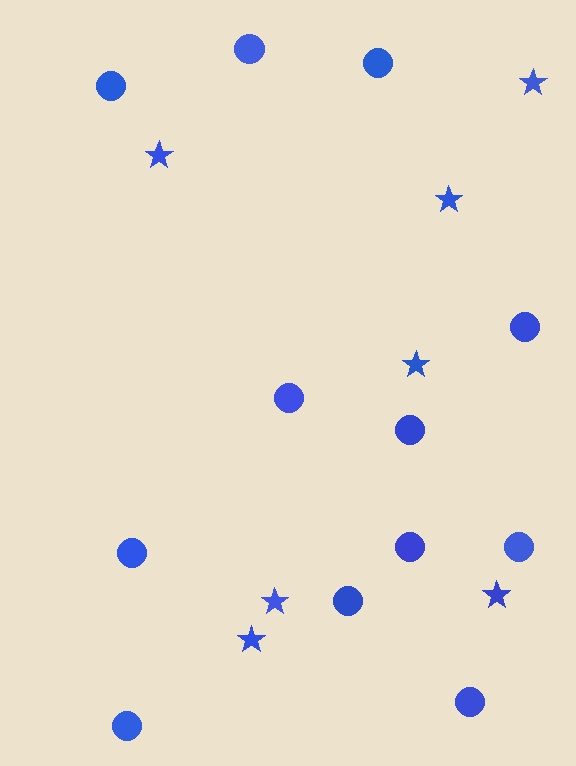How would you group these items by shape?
There are 2 groups: one group of circles (12) and one group of stars (7).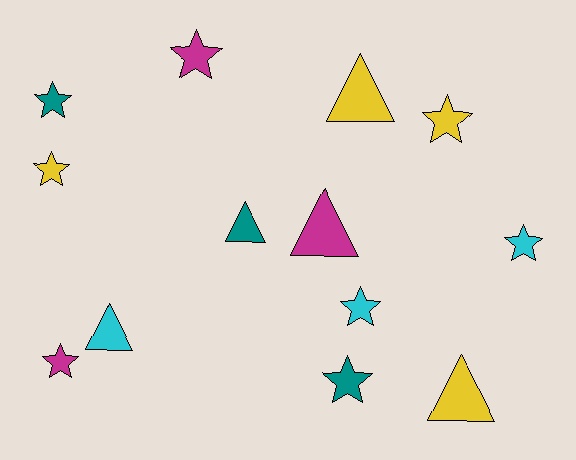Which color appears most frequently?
Yellow, with 4 objects.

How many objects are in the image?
There are 13 objects.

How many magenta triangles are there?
There is 1 magenta triangle.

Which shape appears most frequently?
Star, with 8 objects.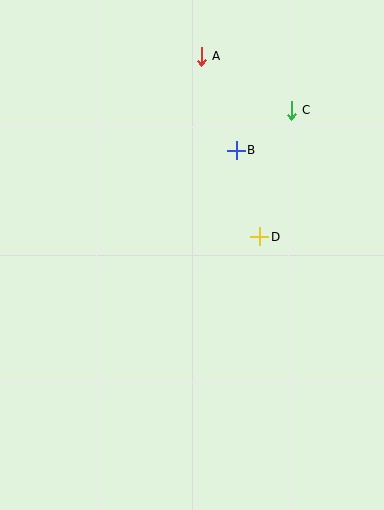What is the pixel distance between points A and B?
The distance between A and B is 100 pixels.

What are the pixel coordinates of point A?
Point A is at (201, 56).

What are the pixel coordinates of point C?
Point C is at (291, 110).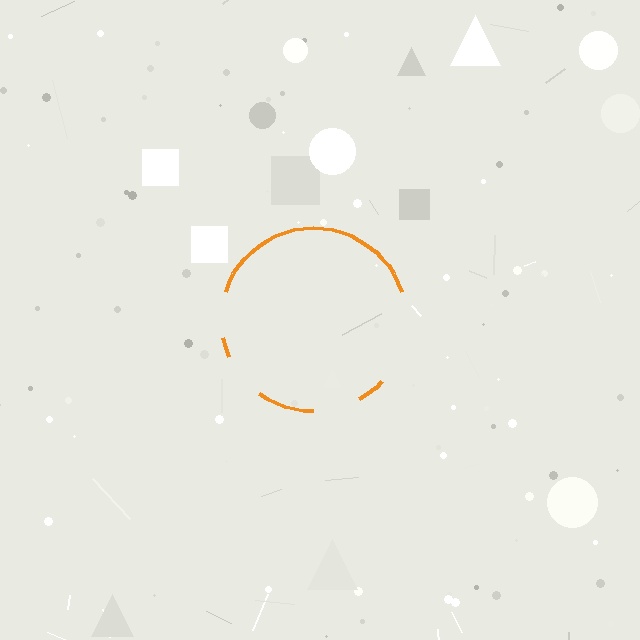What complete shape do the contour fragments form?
The contour fragments form a circle.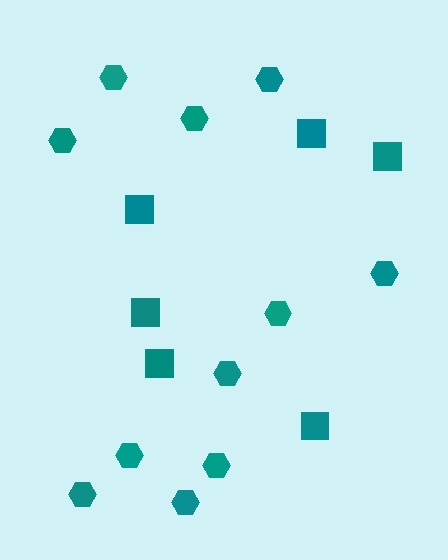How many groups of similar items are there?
There are 2 groups: one group of hexagons (11) and one group of squares (6).